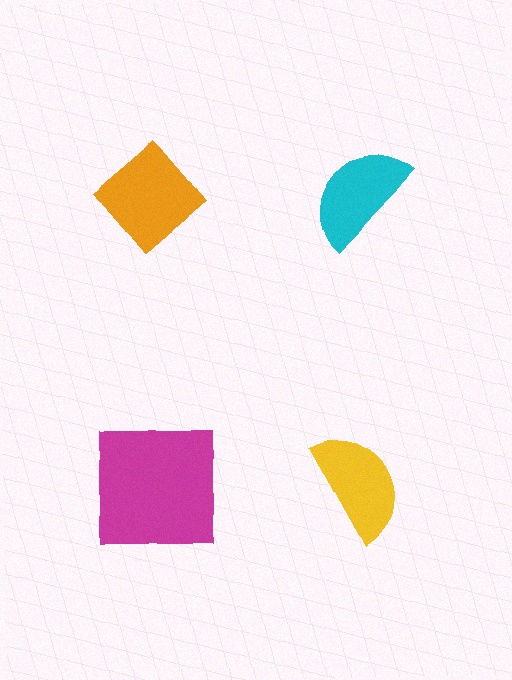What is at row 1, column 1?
An orange diamond.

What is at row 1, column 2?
A cyan semicircle.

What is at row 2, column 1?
A magenta square.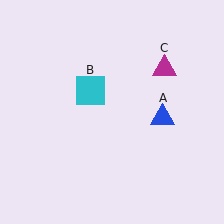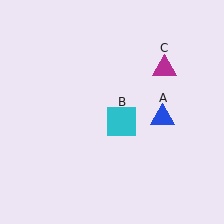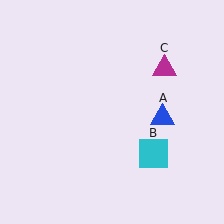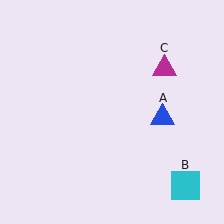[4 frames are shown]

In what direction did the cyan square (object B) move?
The cyan square (object B) moved down and to the right.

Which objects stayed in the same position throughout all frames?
Blue triangle (object A) and magenta triangle (object C) remained stationary.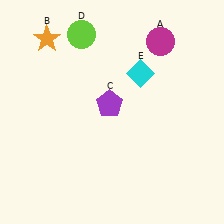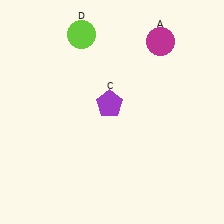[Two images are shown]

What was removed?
The cyan diamond (E), the orange star (B) were removed in Image 2.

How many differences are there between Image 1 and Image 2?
There are 2 differences between the two images.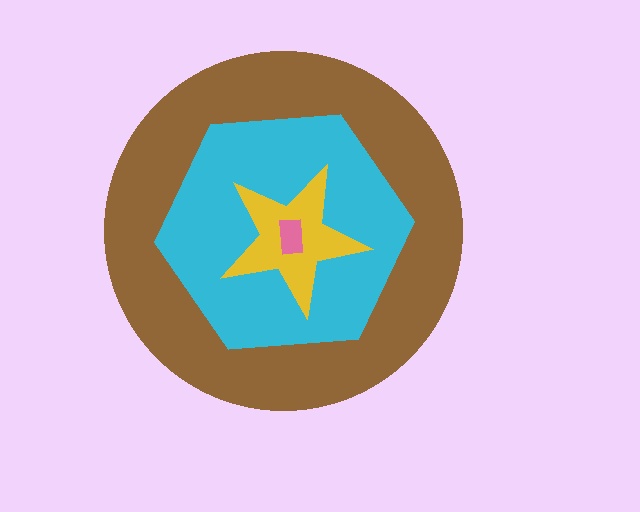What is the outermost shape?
The brown circle.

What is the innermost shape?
The pink rectangle.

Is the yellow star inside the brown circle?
Yes.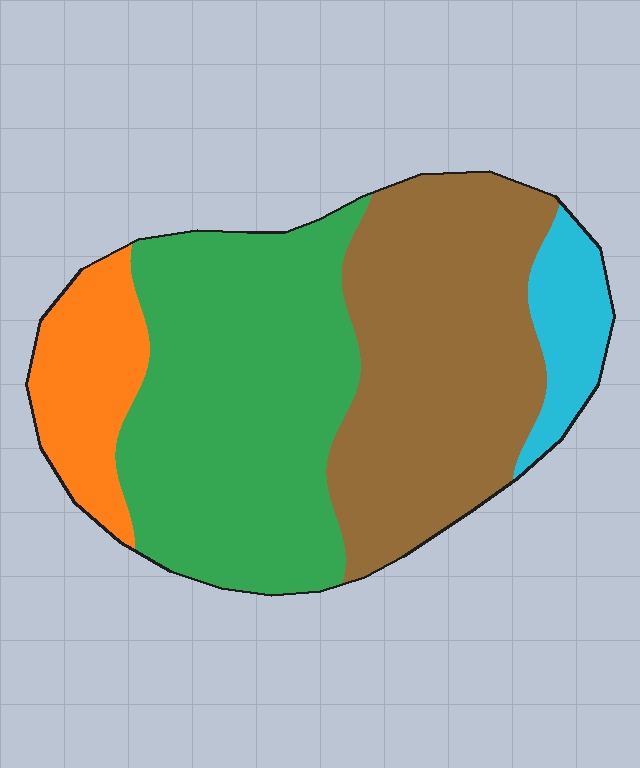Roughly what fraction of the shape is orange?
Orange takes up less than a quarter of the shape.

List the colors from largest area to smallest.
From largest to smallest: green, brown, orange, cyan.